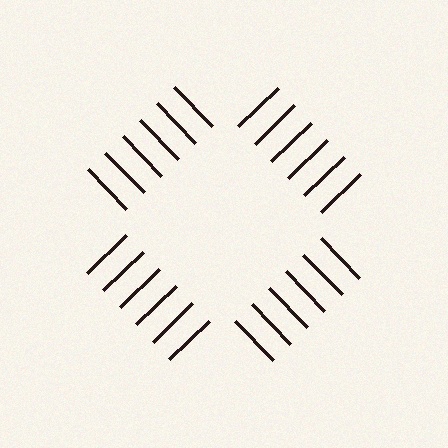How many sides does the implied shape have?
4 sides — the line-ends trace a square.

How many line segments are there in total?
24 — 6 along each of the 4 edges.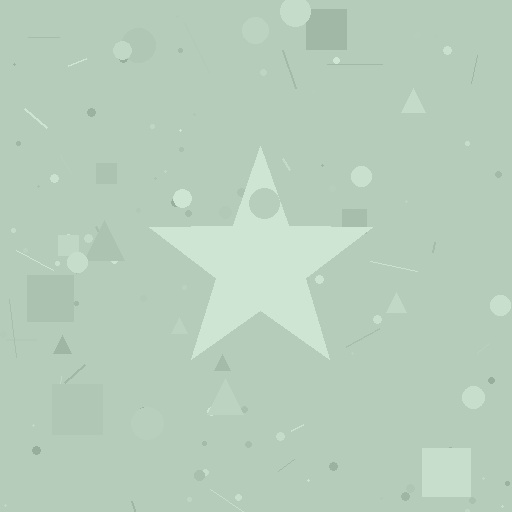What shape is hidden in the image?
A star is hidden in the image.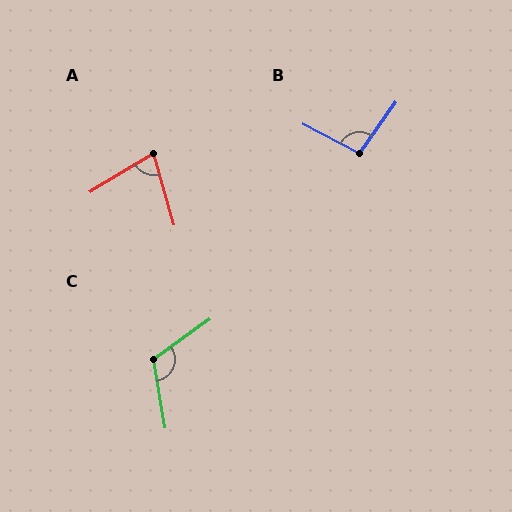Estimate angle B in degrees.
Approximately 98 degrees.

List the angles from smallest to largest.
A (75°), B (98°), C (116°).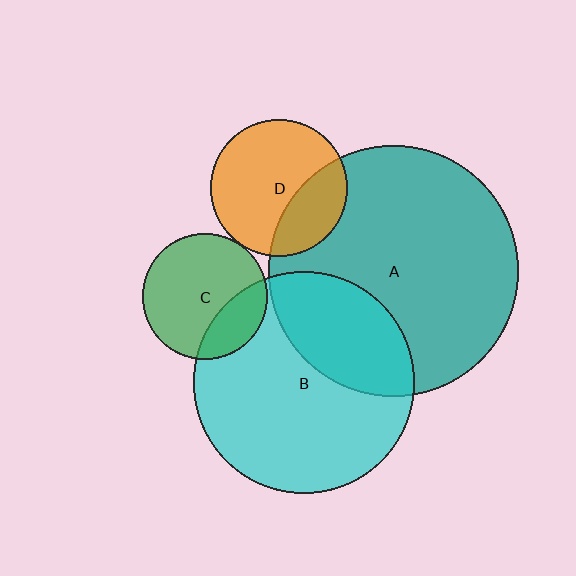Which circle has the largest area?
Circle A (teal).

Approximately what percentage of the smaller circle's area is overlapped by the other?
Approximately 30%.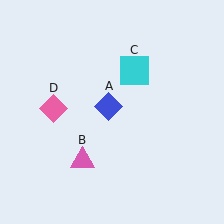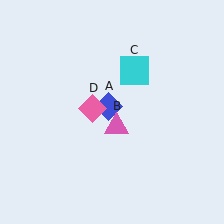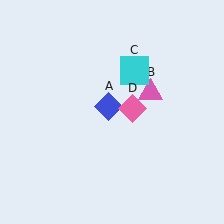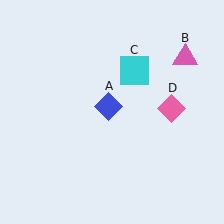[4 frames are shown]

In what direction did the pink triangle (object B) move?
The pink triangle (object B) moved up and to the right.